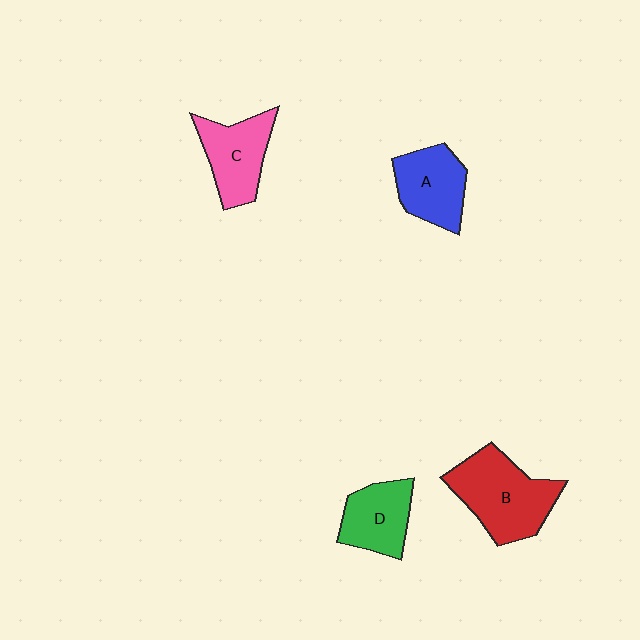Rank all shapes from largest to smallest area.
From largest to smallest: B (red), C (pink), A (blue), D (green).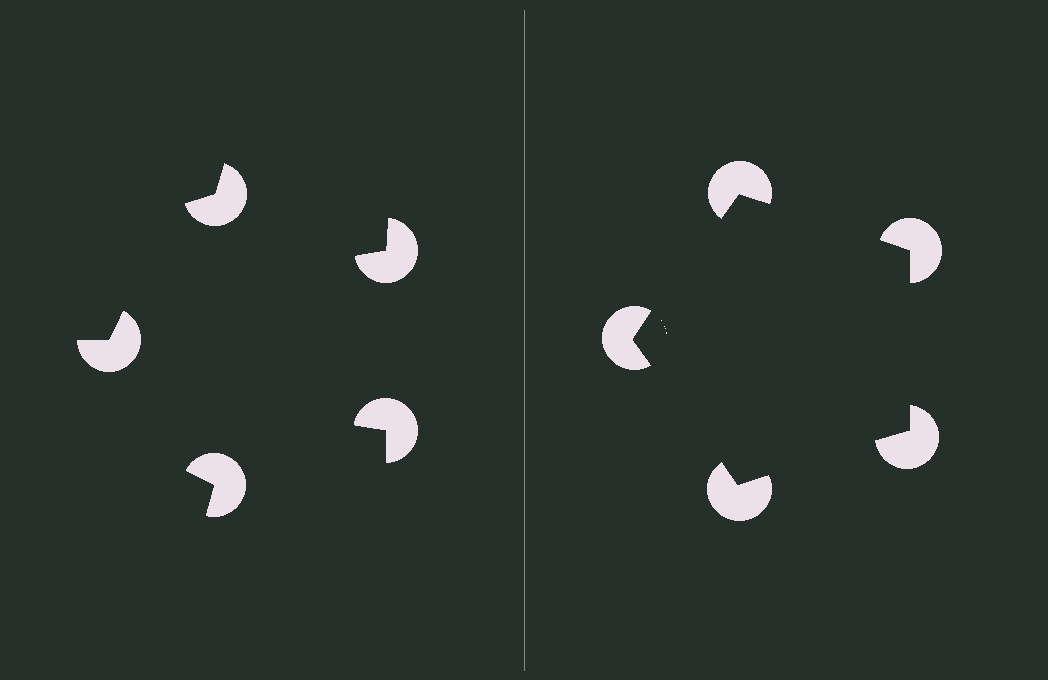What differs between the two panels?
The pac-man discs are positioned identically on both sides; only the wedge orientations differ. On the right they align to a pentagon; on the left they are misaligned.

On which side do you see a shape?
An illusory pentagon appears on the right side. On the left side the wedge cuts are rotated, so no coherent shape forms.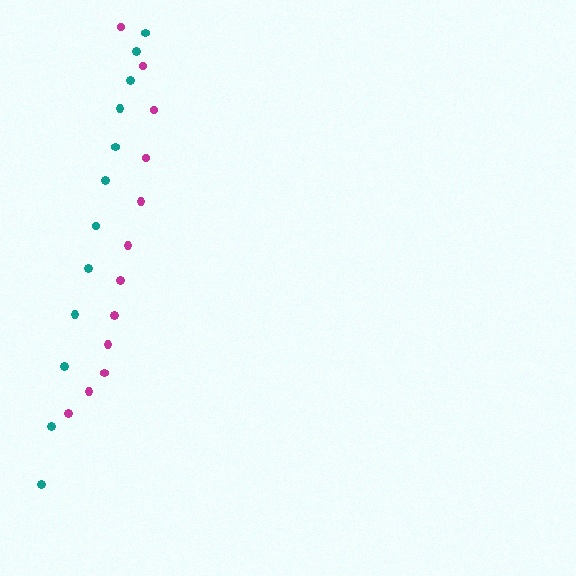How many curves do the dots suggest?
There are 2 distinct paths.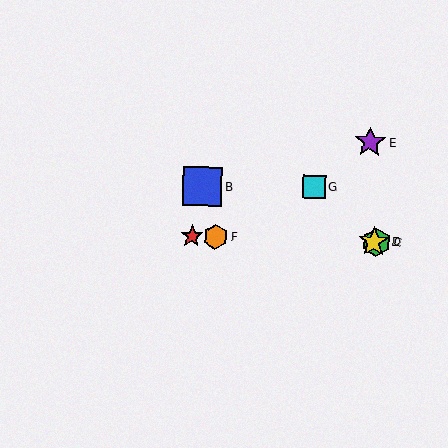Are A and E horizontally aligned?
No, A is at y≈236 and E is at y≈142.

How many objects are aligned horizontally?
4 objects (A, C, D, F) are aligned horizontally.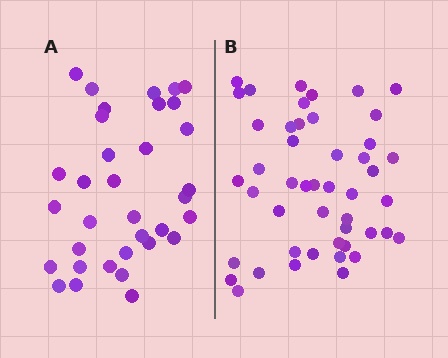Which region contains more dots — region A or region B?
Region B (the right region) has more dots.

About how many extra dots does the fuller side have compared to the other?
Region B has approximately 15 more dots than region A.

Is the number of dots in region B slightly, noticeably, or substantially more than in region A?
Region B has noticeably more, but not dramatically so. The ratio is roughly 1.4 to 1.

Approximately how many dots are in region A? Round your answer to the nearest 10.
About 30 dots. (The exact count is 34, which rounds to 30.)